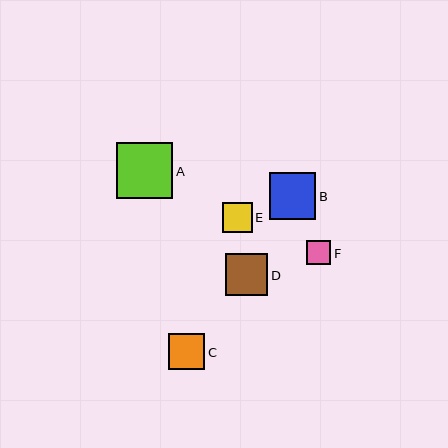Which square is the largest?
Square A is the largest with a size of approximately 56 pixels.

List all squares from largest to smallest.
From largest to smallest: A, B, D, C, E, F.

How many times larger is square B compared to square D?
Square B is approximately 1.1 times the size of square D.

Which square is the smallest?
Square F is the smallest with a size of approximately 24 pixels.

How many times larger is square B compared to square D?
Square B is approximately 1.1 times the size of square D.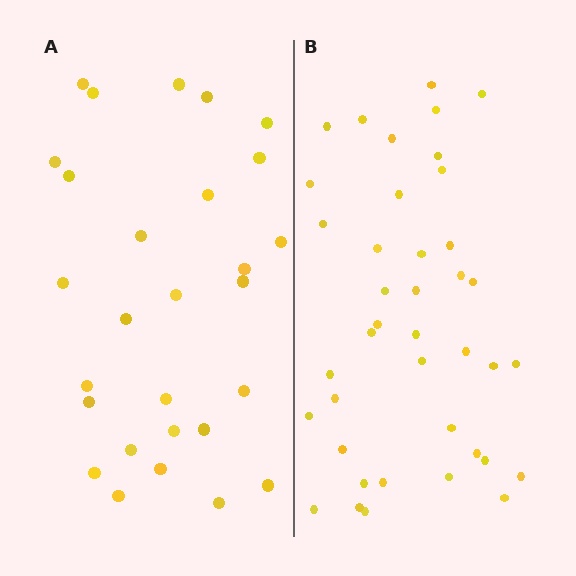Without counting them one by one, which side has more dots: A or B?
Region B (the right region) has more dots.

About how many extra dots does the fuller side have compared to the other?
Region B has roughly 12 or so more dots than region A.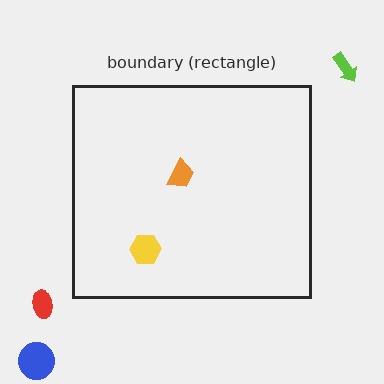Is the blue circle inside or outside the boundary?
Outside.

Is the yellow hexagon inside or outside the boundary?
Inside.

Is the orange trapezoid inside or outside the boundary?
Inside.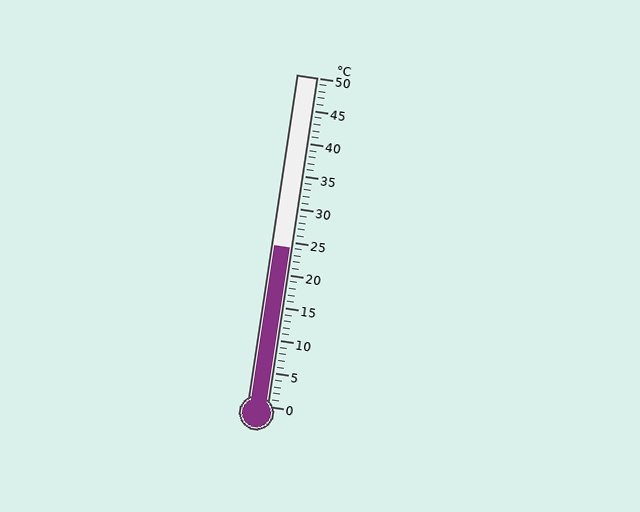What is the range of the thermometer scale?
The thermometer scale ranges from 0°C to 50°C.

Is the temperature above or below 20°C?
The temperature is above 20°C.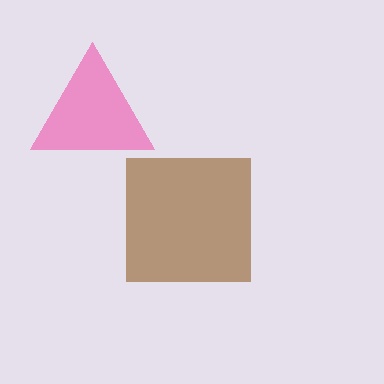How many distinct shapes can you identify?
There are 2 distinct shapes: a pink triangle, a brown square.